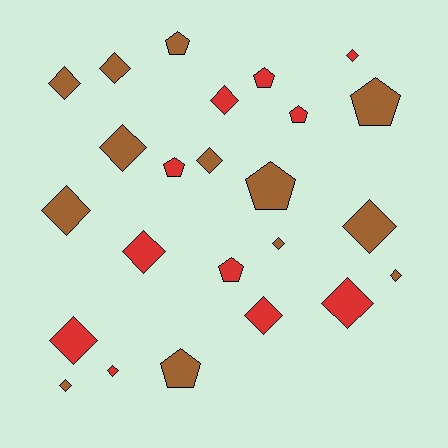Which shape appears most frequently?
Diamond, with 16 objects.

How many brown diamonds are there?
There are 9 brown diamonds.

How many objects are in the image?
There are 24 objects.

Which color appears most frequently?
Brown, with 13 objects.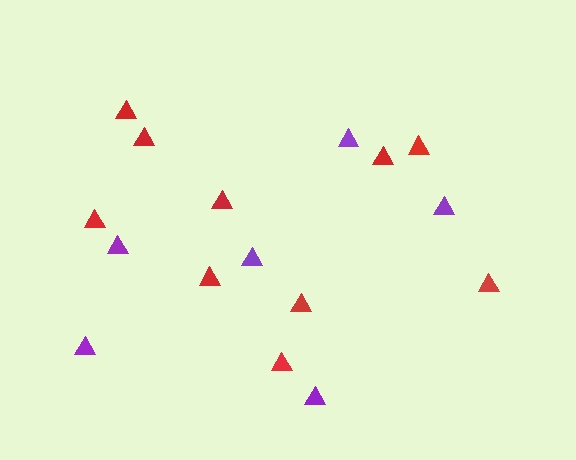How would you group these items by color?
There are 2 groups: one group of red triangles (10) and one group of purple triangles (6).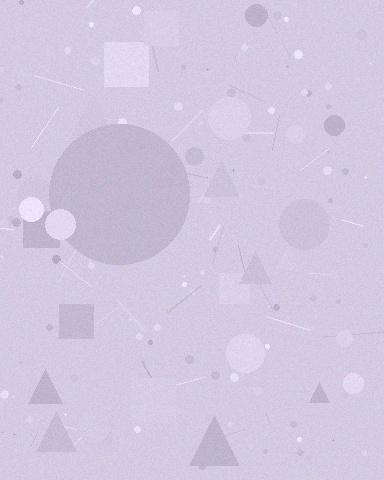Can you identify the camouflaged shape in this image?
The camouflaged shape is a circle.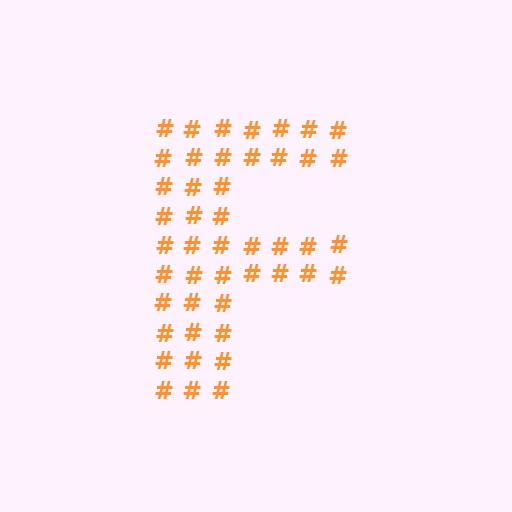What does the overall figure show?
The overall figure shows the letter F.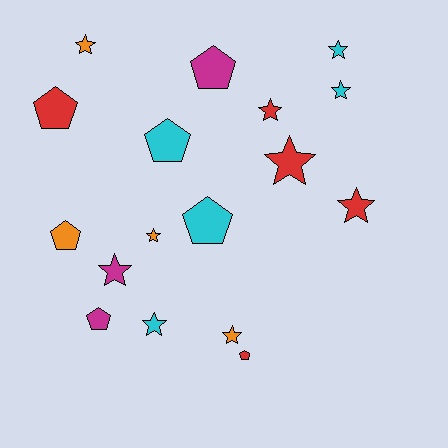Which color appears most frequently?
Red, with 5 objects.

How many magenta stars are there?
There is 1 magenta star.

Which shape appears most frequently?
Star, with 10 objects.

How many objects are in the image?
There are 17 objects.